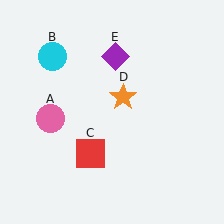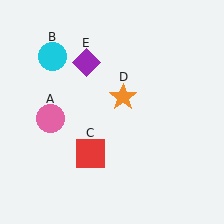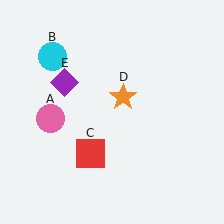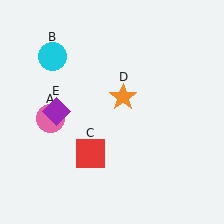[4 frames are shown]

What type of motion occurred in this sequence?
The purple diamond (object E) rotated counterclockwise around the center of the scene.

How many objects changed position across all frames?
1 object changed position: purple diamond (object E).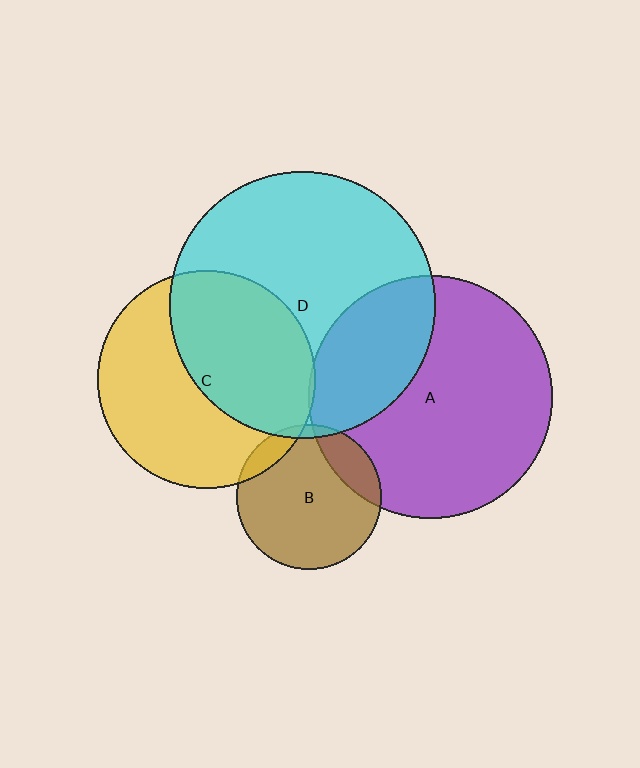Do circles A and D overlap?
Yes.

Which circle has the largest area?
Circle D (cyan).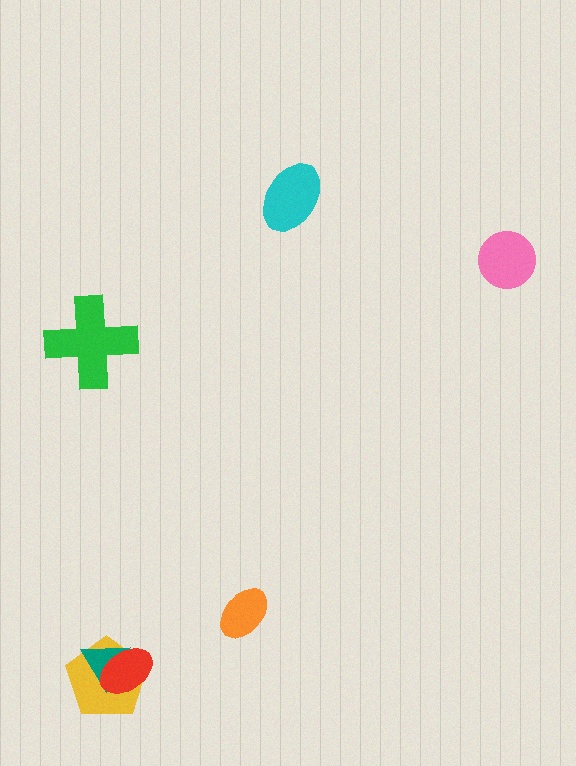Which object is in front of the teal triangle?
The red ellipse is in front of the teal triangle.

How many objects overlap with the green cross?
0 objects overlap with the green cross.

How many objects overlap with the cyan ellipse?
0 objects overlap with the cyan ellipse.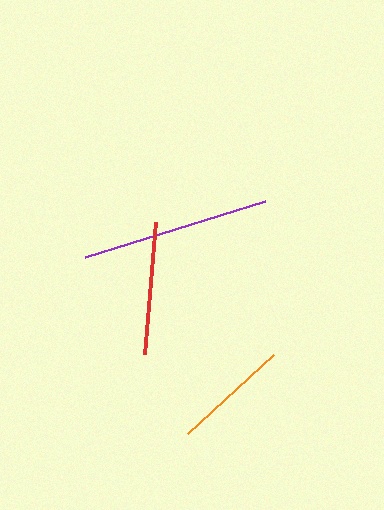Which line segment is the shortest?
The orange line is the shortest at approximately 117 pixels.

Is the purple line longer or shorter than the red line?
The purple line is longer than the red line.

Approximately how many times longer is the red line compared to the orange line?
The red line is approximately 1.1 times the length of the orange line.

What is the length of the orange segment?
The orange segment is approximately 117 pixels long.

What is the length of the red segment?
The red segment is approximately 132 pixels long.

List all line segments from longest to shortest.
From longest to shortest: purple, red, orange.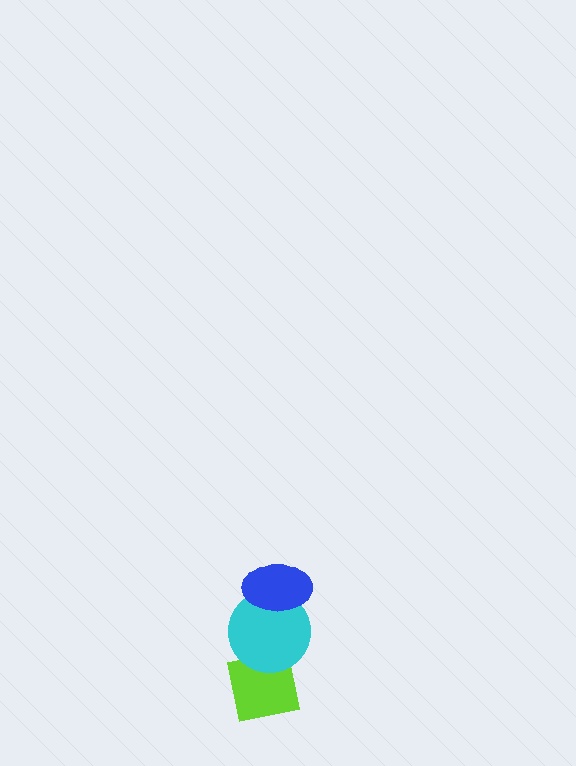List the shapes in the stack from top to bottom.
From top to bottom: the blue ellipse, the cyan circle, the lime square.